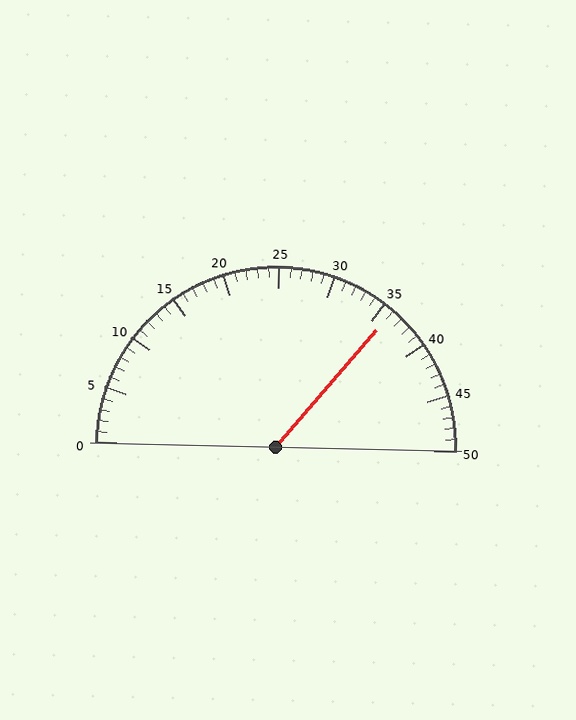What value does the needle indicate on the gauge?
The needle indicates approximately 36.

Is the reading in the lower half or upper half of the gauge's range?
The reading is in the upper half of the range (0 to 50).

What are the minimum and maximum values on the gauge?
The gauge ranges from 0 to 50.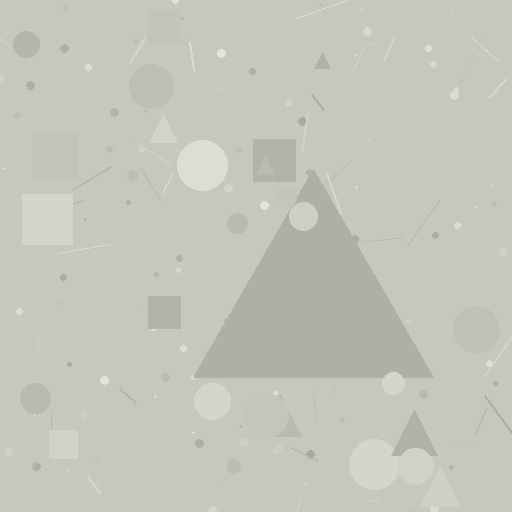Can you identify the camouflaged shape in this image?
The camouflaged shape is a triangle.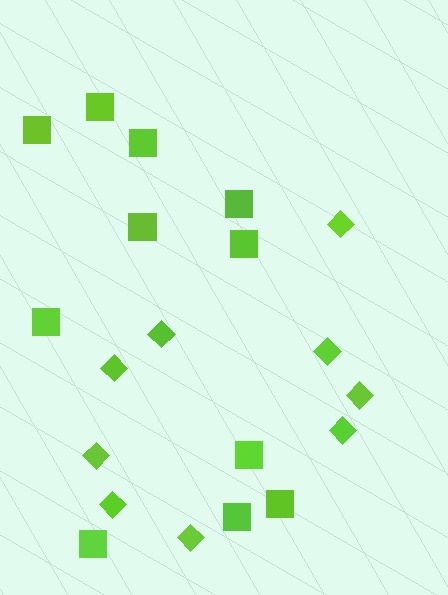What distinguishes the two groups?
There are 2 groups: one group of diamonds (9) and one group of squares (11).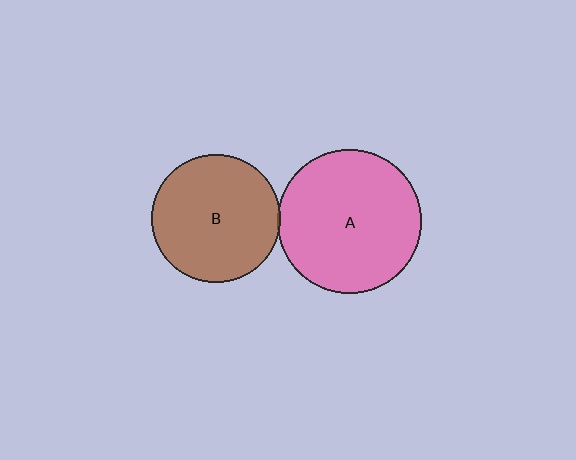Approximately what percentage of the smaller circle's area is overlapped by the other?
Approximately 5%.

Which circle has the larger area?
Circle A (pink).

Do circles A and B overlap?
Yes.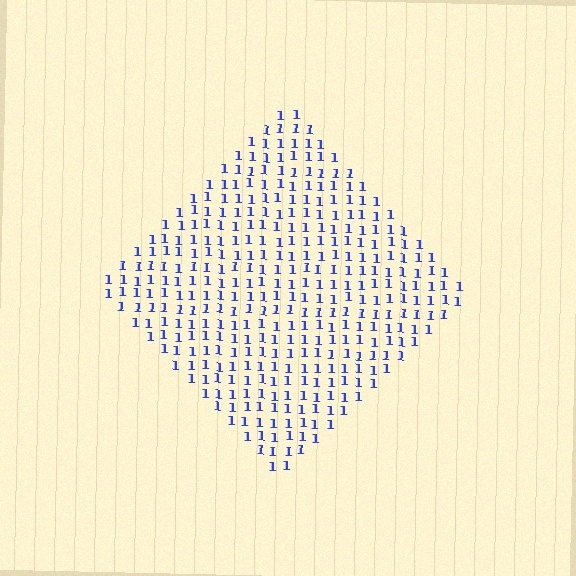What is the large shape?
The large shape is a diamond.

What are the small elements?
The small elements are digit 1's.